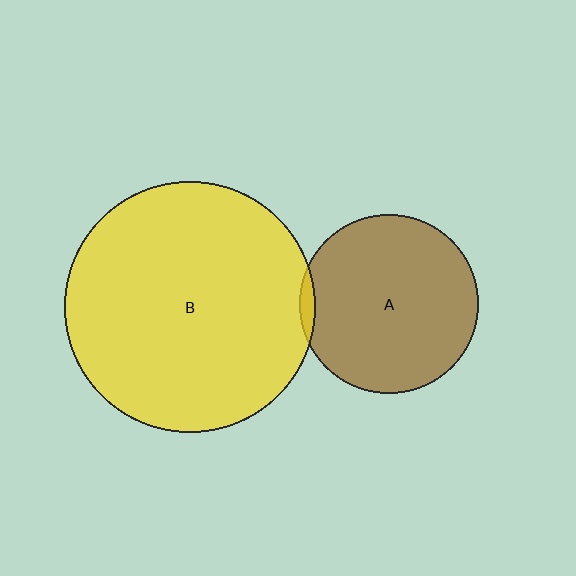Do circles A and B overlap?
Yes.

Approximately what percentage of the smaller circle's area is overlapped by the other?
Approximately 5%.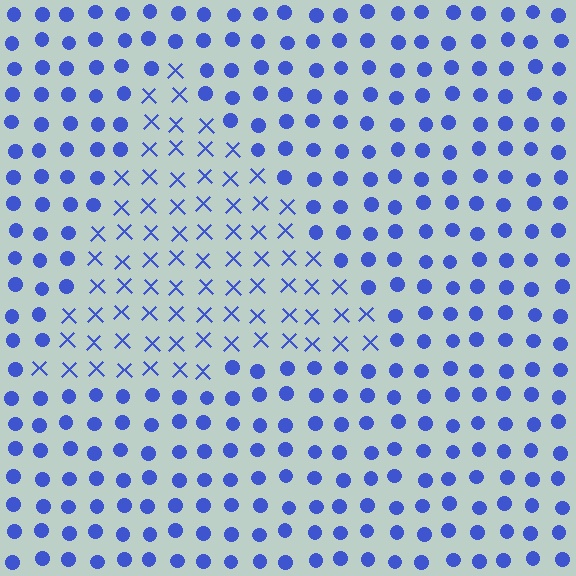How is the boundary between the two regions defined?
The boundary is defined by a change in element shape: X marks inside vs. circles outside. All elements share the same color and spacing.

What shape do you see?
I see a triangle.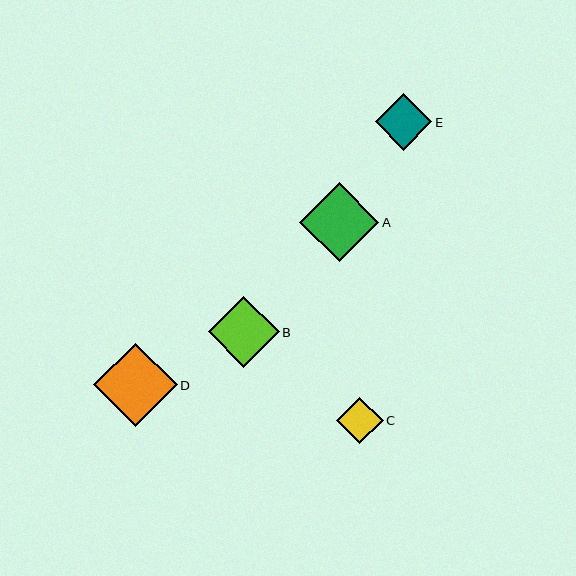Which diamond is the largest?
Diamond D is the largest with a size of approximately 83 pixels.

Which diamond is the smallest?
Diamond C is the smallest with a size of approximately 46 pixels.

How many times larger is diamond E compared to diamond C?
Diamond E is approximately 1.2 times the size of diamond C.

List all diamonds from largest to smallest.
From largest to smallest: D, A, B, E, C.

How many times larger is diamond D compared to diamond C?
Diamond D is approximately 1.8 times the size of diamond C.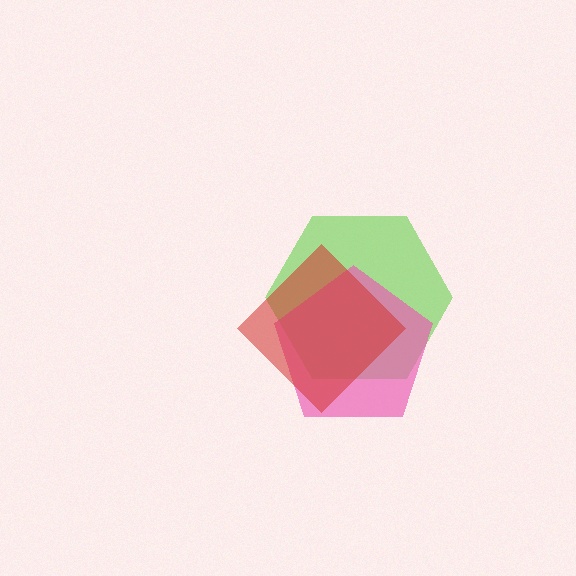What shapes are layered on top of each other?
The layered shapes are: a lime hexagon, a pink pentagon, a red diamond.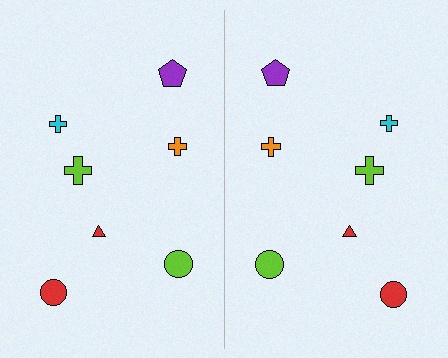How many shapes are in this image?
There are 14 shapes in this image.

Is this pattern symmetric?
Yes, this pattern has bilateral (reflection) symmetry.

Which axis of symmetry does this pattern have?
The pattern has a vertical axis of symmetry running through the center of the image.